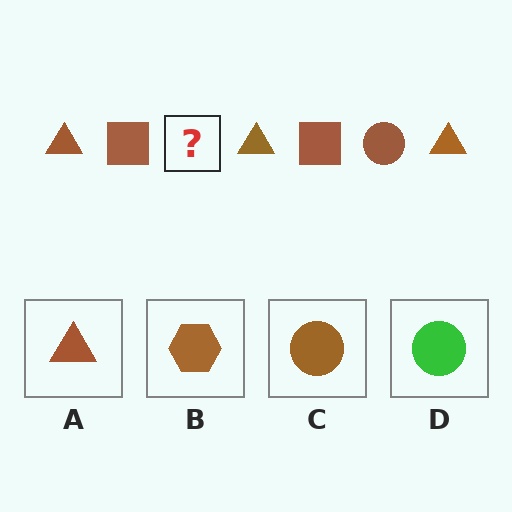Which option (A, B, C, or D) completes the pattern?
C.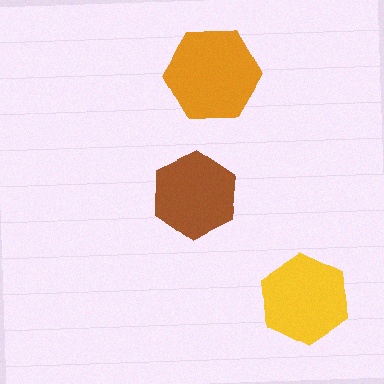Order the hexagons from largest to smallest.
the orange one, the yellow one, the brown one.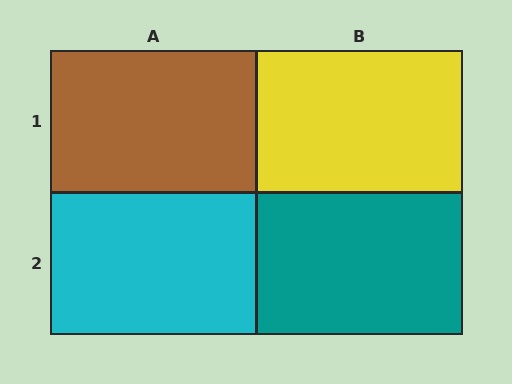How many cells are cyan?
1 cell is cyan.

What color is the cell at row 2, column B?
Teal.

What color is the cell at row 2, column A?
Cyan.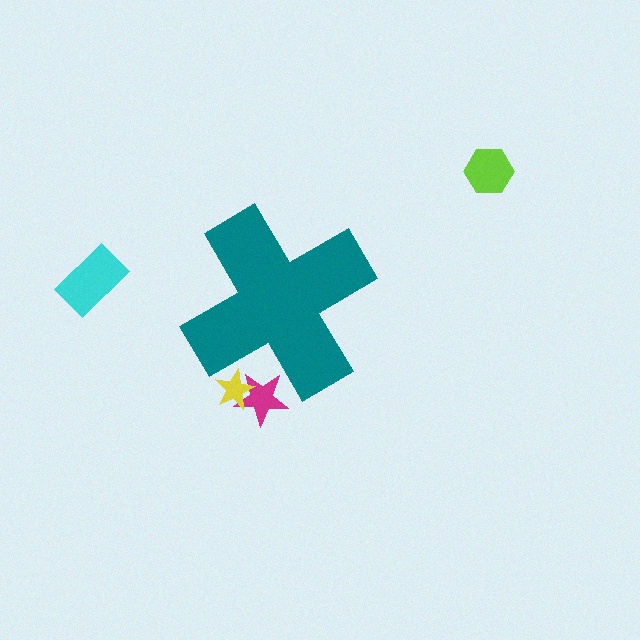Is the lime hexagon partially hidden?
No, the lime hexagon is fully visible.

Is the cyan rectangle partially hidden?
No, the cyan rectangle is fully visible.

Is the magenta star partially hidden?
Yes, the magenta star is partially hidden behind the teal cross.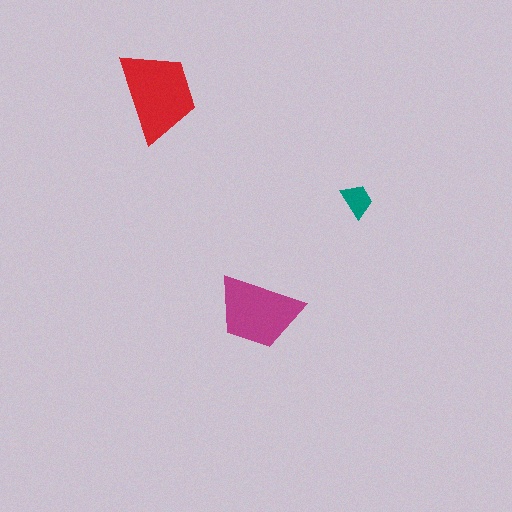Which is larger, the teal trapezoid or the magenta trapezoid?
The magenta one.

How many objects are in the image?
There are 3 objects in the image.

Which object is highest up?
The red trapezoid is topmost.